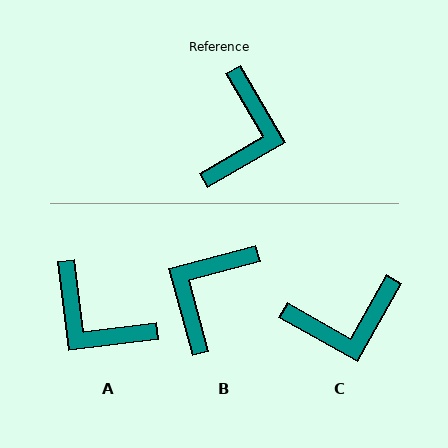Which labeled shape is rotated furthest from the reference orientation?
B, about 165 degrees away.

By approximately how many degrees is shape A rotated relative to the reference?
Approximately 113 degrees clockwise.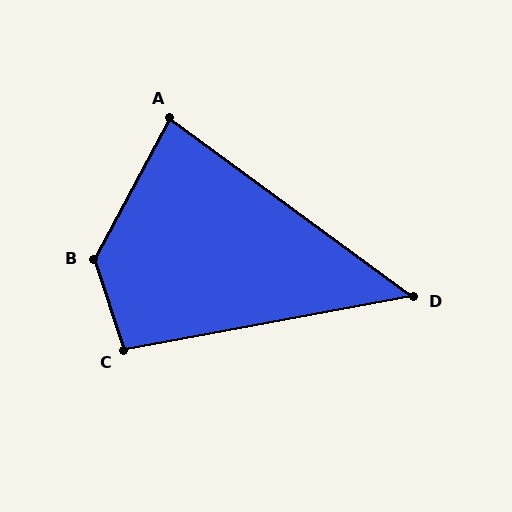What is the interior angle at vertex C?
Approximately 98 degrees (obtuse).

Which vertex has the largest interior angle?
B, at approximately 133 degrees.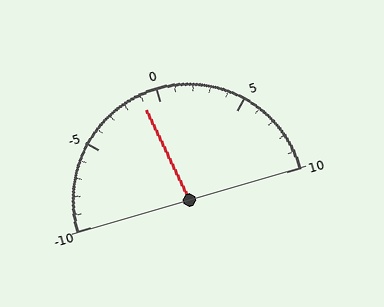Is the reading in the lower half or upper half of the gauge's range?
The reading is in the lower half of the range (-10 to 10).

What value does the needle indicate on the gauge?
The needle indicates approximately -1.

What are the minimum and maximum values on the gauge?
The gauge ranges from -10 to 10.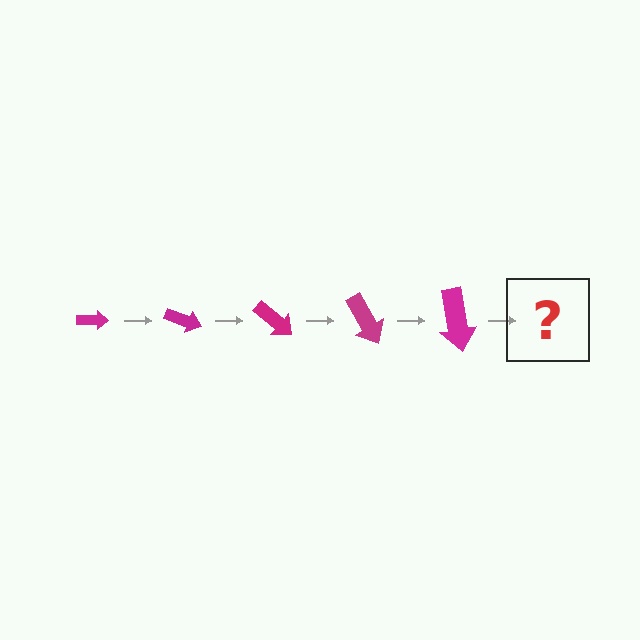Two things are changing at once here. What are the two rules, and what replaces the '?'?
The two rules are that the arrow grows larger each step and it rotates 20 degrees each step. The '?' should be an arrow, larger than the previous one and rotated 100 degrees from the start.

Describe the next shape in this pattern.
It should be an arrow, larger than the previous one and rotated 100 degrees from the start.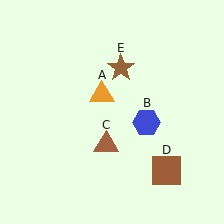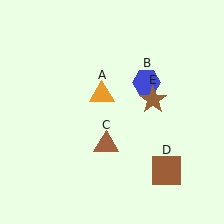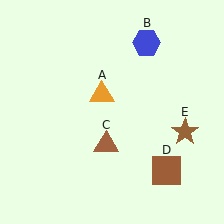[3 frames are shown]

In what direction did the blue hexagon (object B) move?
The blue hexagon (object B) moved up.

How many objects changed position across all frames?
2 objects changed position: blue hexagon (object B), brown star (object E).